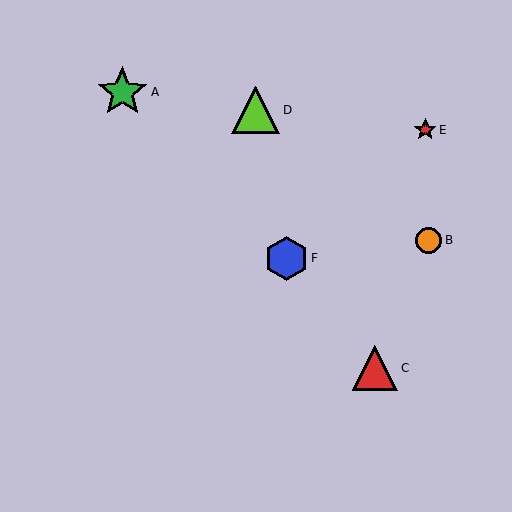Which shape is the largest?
The green star (labeled A) is the largest.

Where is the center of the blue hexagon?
The center of the blue hexagon is at (286, 258).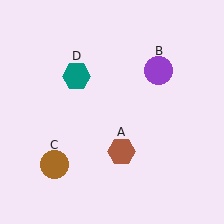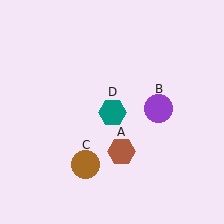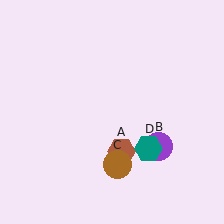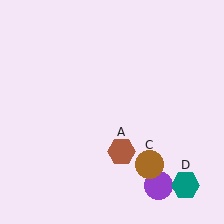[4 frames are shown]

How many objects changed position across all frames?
3 objects changed position: purple circle (object B), brown circle (object C), teal hexagon (object D).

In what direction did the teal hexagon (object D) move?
The teal hexagon (object D) moved down and to the right.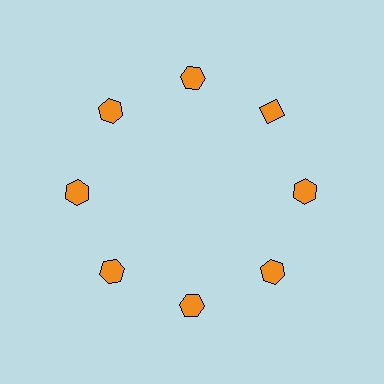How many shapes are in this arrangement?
There are 8 shapes arranged in a ring pattern.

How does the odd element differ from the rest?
It has a different shape: diamond instead of hexagon.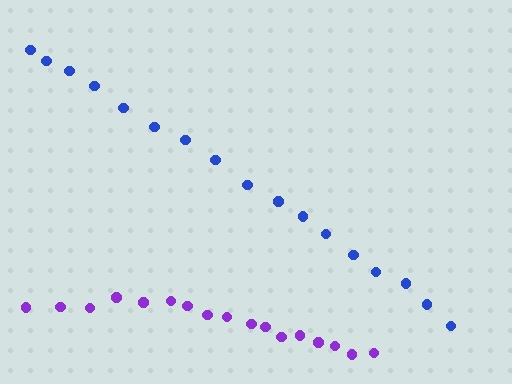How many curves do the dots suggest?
There are 2 distinct paths.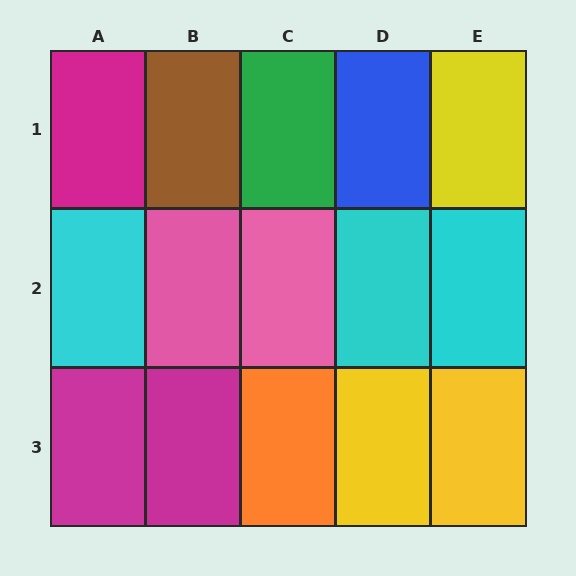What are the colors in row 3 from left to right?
Magenta, magenta, orange, yellow, yellow.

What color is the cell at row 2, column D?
Cyan.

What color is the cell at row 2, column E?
Cyan.